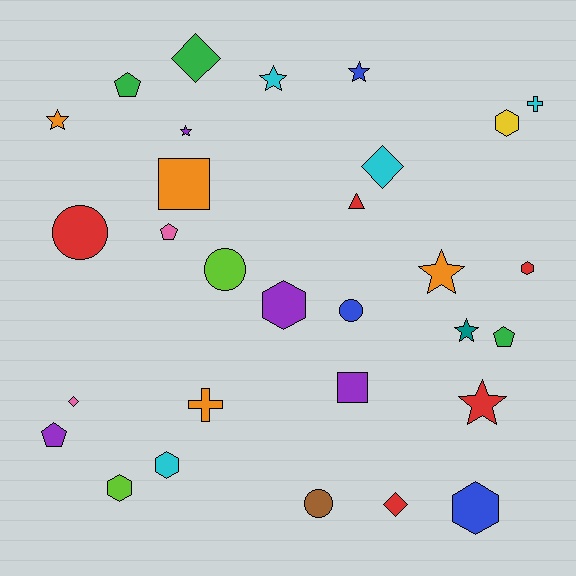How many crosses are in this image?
There are 2 crosses.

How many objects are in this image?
There are 30 objects.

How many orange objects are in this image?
There are 4 orange objects.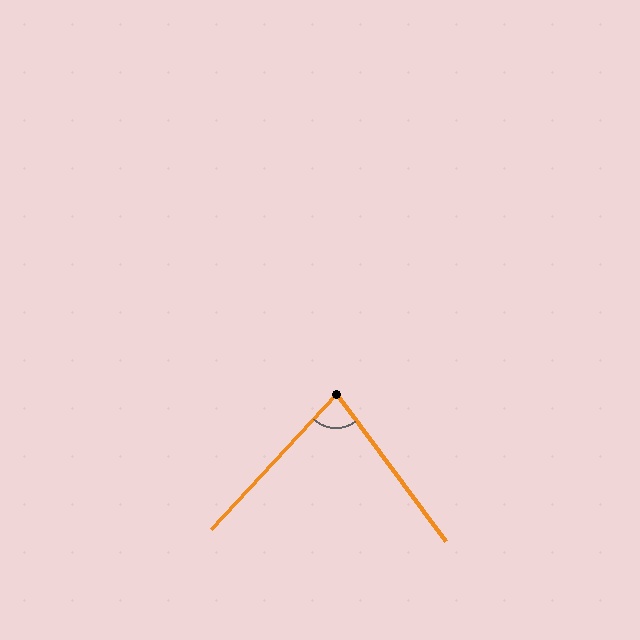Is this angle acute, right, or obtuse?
It is acute.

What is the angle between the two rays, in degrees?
Approximately 80 degrees.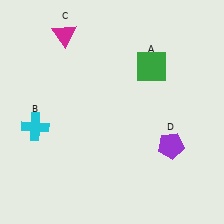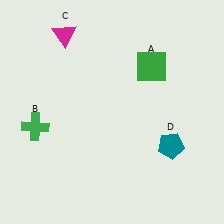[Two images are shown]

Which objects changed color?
B changed from cyan to green. D changed from purple to teal.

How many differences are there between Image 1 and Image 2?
There are 2 differences between the two images.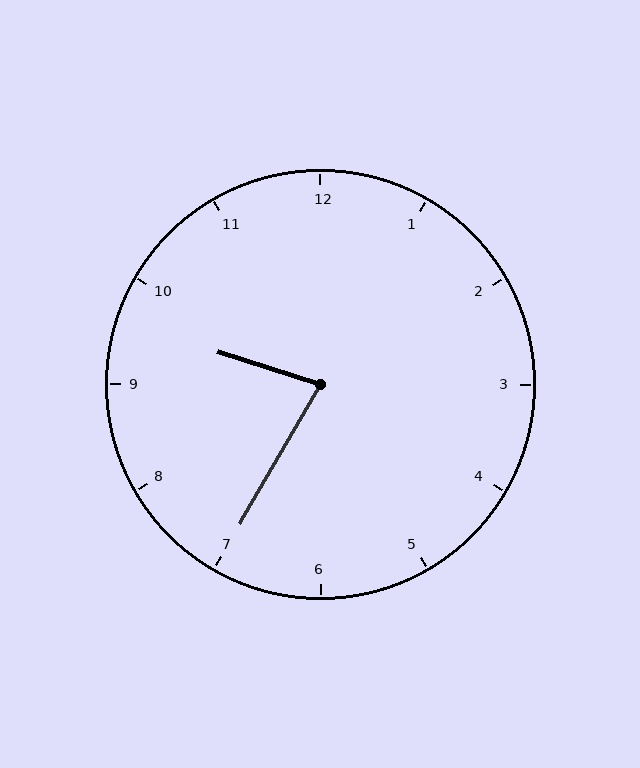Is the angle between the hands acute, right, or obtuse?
It is acute.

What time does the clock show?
9:35.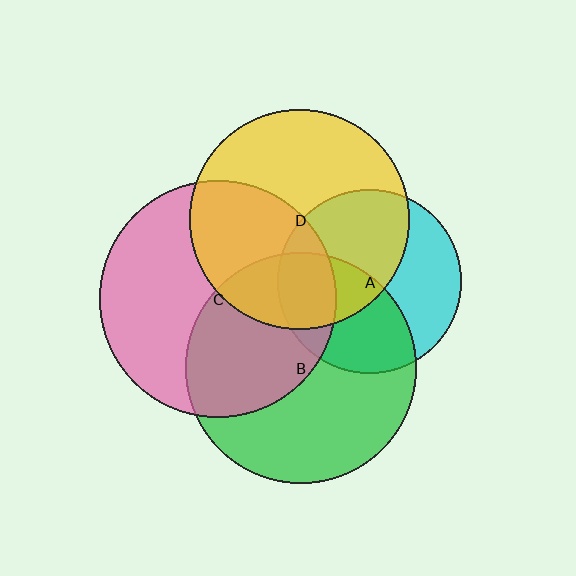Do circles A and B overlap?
Yes.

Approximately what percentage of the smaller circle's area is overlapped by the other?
Approximately 45%.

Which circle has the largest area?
Circle C (pink).